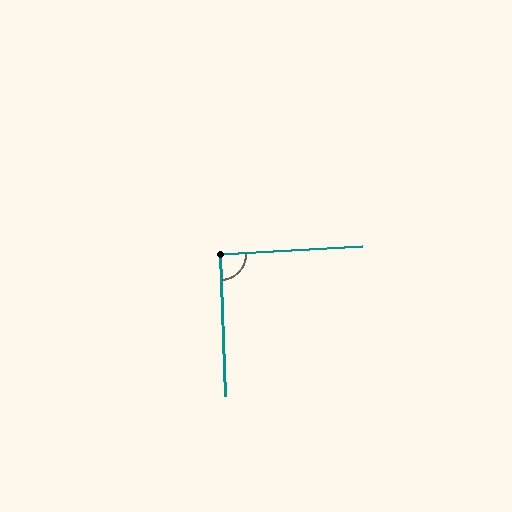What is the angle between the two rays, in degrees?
Approximately 91 degrees.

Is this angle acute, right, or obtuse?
It is approximately a right angle.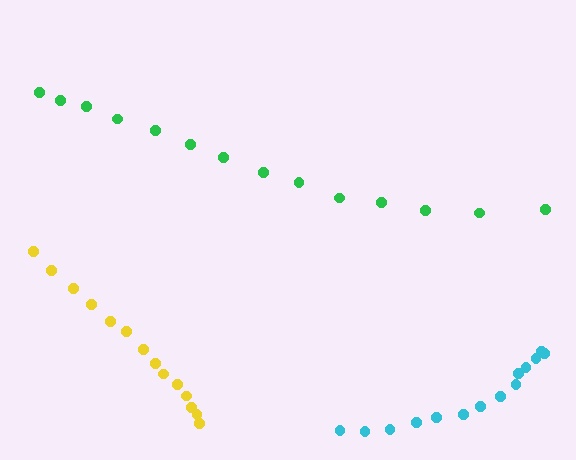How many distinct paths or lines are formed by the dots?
There are 3 distinct paths.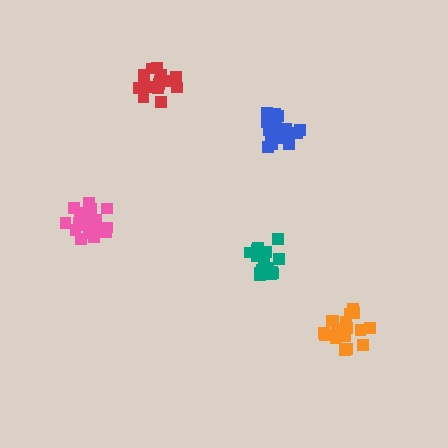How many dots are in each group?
Group 1: 21 dots, Group 2: 19 dots, Group 3: 17 dots, Group 4: 17 dots, Group 5: 21 dots (95 total).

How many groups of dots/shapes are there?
There are 5 groups.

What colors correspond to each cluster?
The clusters are colored: blue, teal, orange, red, pink.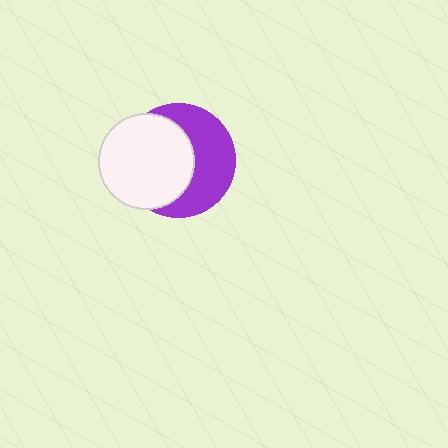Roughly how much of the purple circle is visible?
About half of it is visible (roughly 48%).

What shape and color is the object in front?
The object in front is a white circle.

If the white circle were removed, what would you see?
You would see the complete purple circle.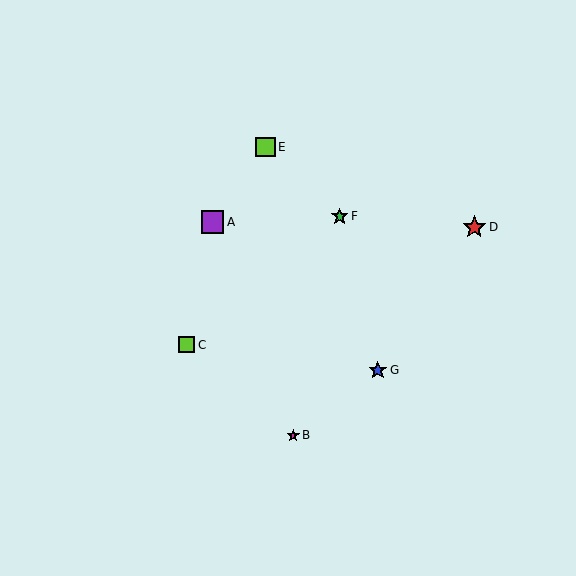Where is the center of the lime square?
The center of the lime square is at (265, 147).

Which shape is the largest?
The red star (labeled D) is the largest.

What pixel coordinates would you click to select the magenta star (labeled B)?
Click at (293, 435) to select the magenta star B.